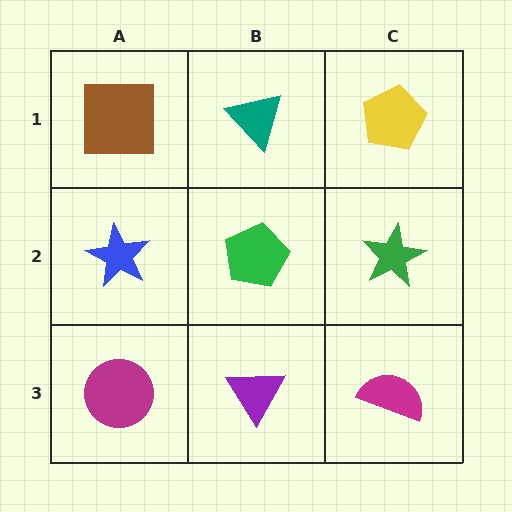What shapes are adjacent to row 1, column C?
A green star (row 2, column C), a teal triangle (row 1, column B).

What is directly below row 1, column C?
A green star.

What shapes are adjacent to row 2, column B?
A teal triangle (row 1, column B), a purple triangle (row 3, column B), a blue star (row 2, column A), a green star (row 2, column C).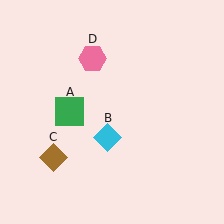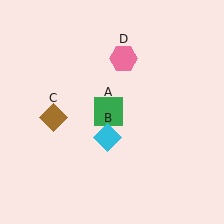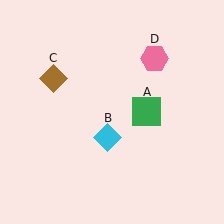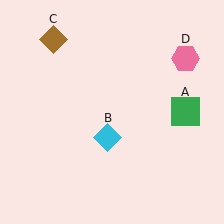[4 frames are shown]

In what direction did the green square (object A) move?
The green square (object A) moved right.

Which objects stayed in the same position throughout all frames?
Cyan diamond (object B) remained stationary.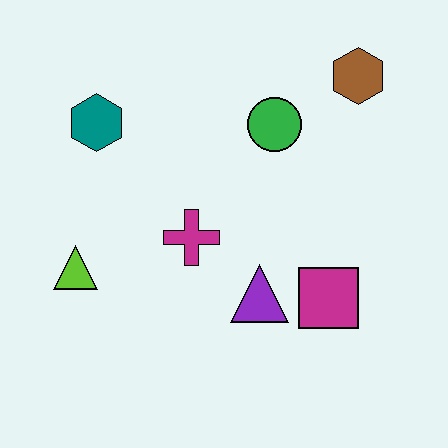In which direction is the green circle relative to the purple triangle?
The green circle is above the purple triangle.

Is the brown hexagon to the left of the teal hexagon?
No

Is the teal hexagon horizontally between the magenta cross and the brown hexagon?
No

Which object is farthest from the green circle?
The lime triangle is farthest from the green circle.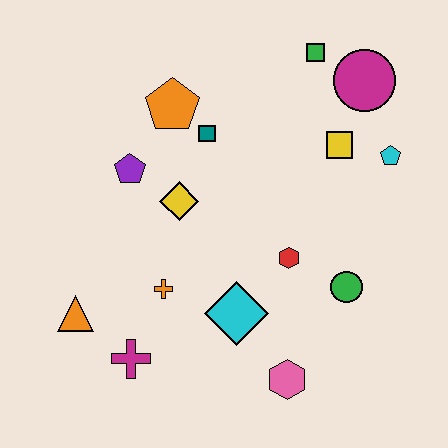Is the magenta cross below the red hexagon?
Yes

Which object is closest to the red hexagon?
The green circle is closest to the red hexagon.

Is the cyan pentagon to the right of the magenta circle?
Yes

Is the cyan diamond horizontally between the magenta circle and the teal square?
Yes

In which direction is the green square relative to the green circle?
The green square is above the green circle.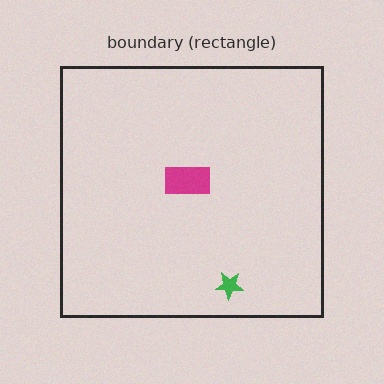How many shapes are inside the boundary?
2 inside, 0 outside.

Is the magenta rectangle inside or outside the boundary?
Inside.